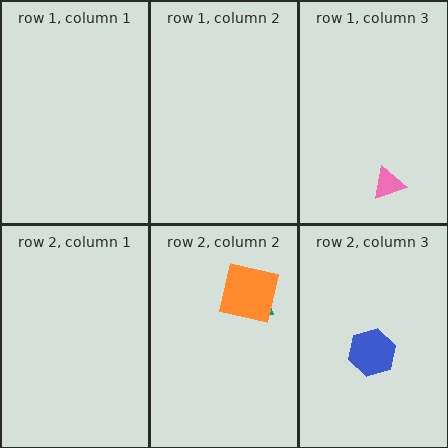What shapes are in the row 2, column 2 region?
The teal trapezoid, the orange square.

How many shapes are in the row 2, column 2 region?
2.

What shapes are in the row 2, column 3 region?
The blue hexagon.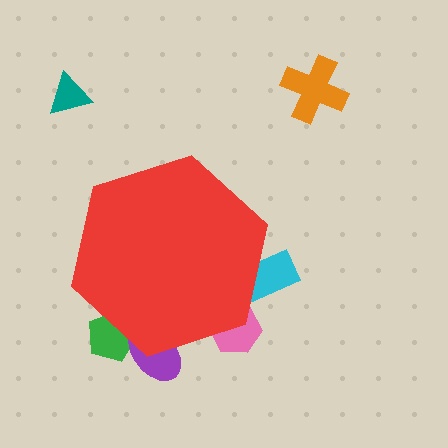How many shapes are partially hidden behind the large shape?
4 shapes are partially hidden.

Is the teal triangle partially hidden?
No, the teal triangle is fully visible.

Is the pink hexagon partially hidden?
Yes, the pink hexagon is partially hidden behind the red hexagon.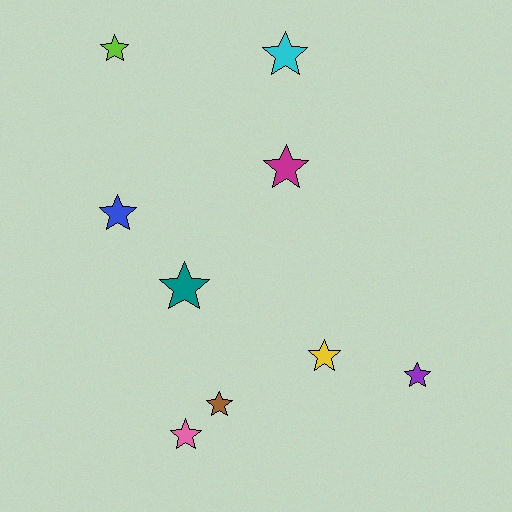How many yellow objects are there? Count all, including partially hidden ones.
There is 1 yellow object.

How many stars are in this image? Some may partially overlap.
There are 9 stars.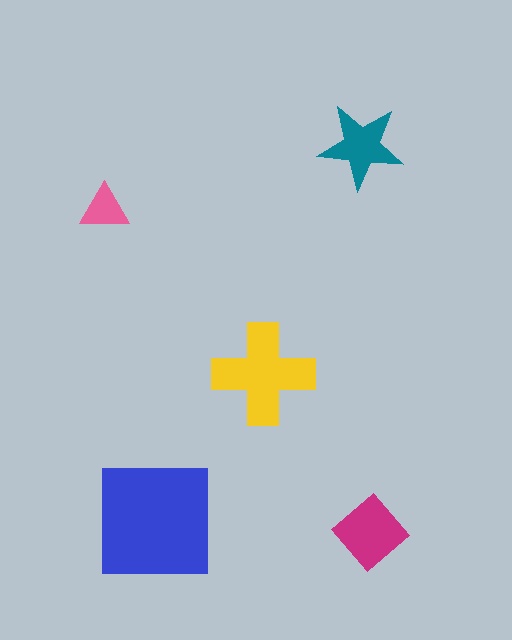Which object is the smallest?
The pink triangle.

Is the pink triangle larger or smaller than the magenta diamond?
Smaller.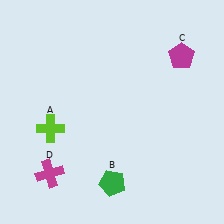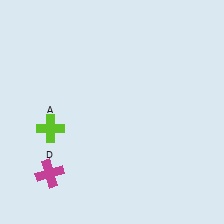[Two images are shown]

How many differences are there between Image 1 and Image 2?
There are 2 differences between the two images.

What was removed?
The green pentagon (B), the magenta pentagon (C) were removed in Image 2.